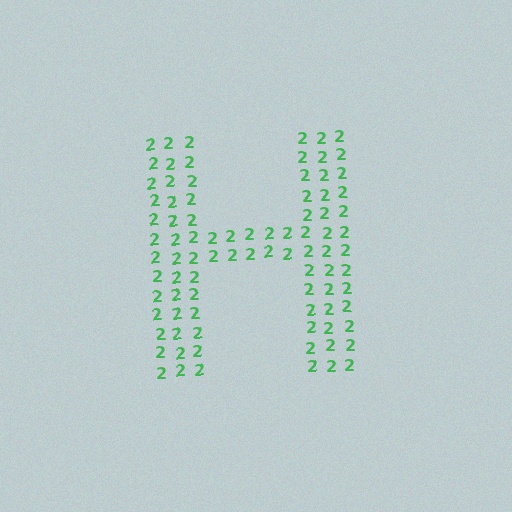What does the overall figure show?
The overall figure shows the letter H.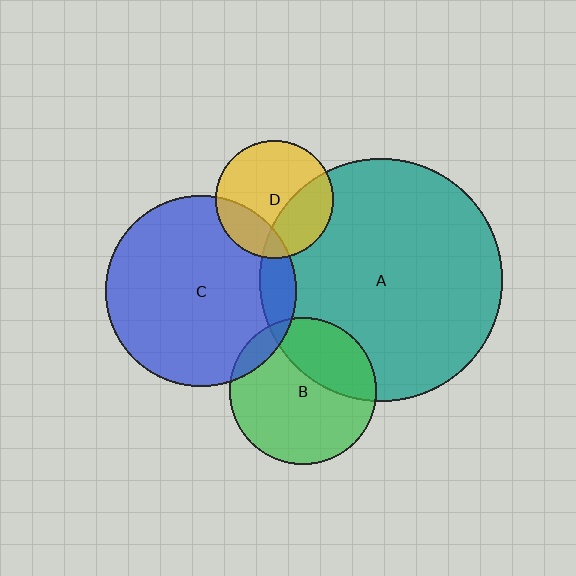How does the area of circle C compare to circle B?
Approximately 1.7 times.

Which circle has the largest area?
Circle A (teal).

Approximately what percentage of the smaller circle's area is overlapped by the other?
Approximately 10%.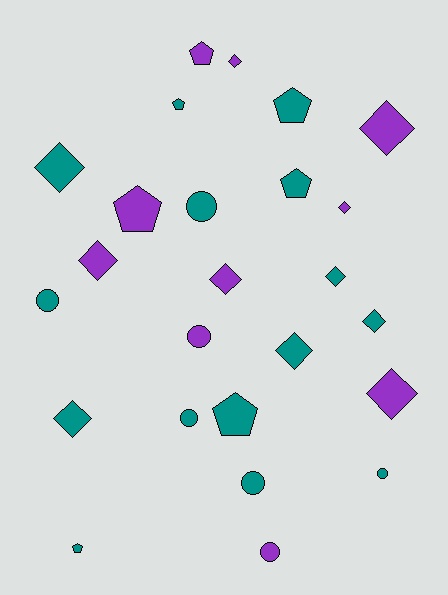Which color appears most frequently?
Teal, with 15 objects.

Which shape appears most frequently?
Diamond, with 11 objects.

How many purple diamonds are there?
There are 6 purple diamonds.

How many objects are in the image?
There are 25 objects.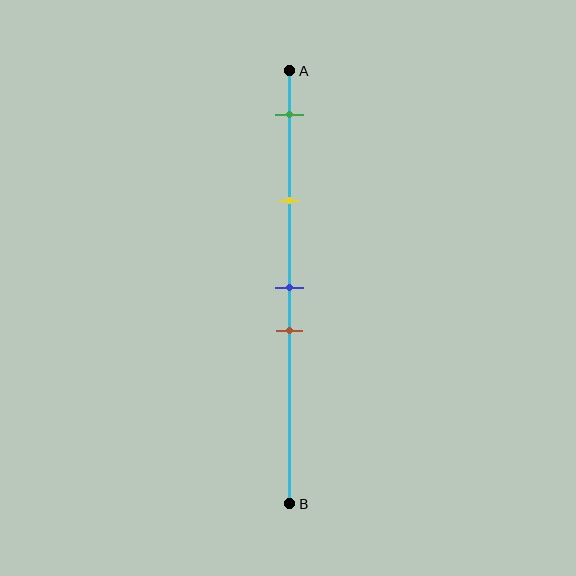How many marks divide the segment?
There are 4 marks dividing the segment.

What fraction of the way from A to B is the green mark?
The green mark is approximately 10% (0.1) of the way from A to B.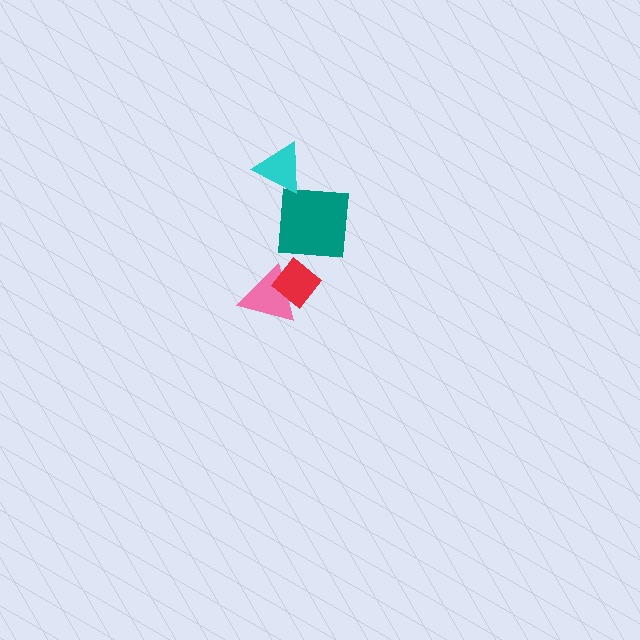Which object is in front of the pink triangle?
The red diamond is in front of the pink triangle.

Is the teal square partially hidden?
Yes, it is partially covered by another shape.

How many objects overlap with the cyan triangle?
1 object overlaps with the cyan triangle.